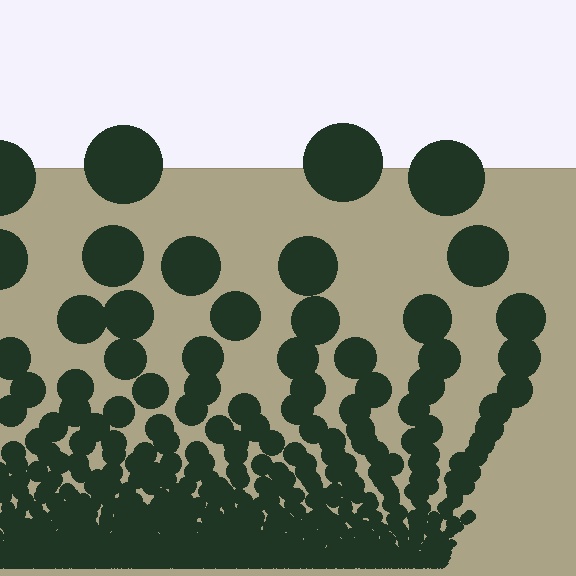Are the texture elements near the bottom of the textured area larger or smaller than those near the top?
Smaller. The gradient is inverted — elements near the bottom are smaller and denser.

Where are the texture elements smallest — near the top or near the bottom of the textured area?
Near the bottom.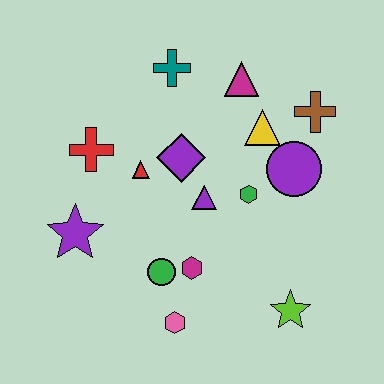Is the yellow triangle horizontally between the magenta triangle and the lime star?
Yes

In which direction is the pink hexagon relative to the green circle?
The pink hexagon is below the green circle.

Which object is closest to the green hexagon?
The purple triangle is closest to the green hexagon.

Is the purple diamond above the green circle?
Yes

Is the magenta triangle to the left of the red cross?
No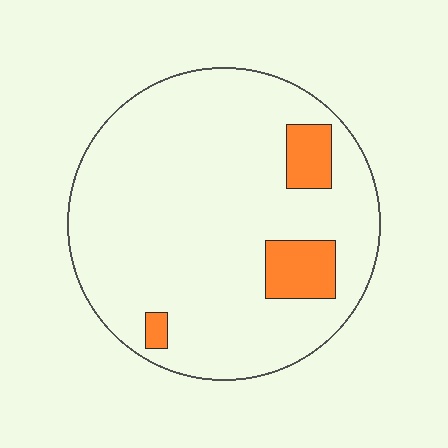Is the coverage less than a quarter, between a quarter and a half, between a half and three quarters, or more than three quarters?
Less than a quarter.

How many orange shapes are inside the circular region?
3.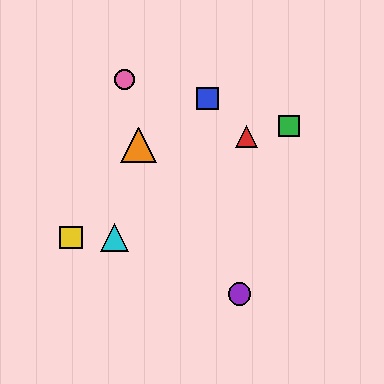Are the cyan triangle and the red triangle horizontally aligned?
No, the cyan triangle is at y≈237 and the red triangle is at y≈137.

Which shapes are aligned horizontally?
The yellow square, the cyan triangle are aligned horizontally.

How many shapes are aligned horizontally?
2 shapes (the yellow square, the cyan triangle) are aligned horizontally.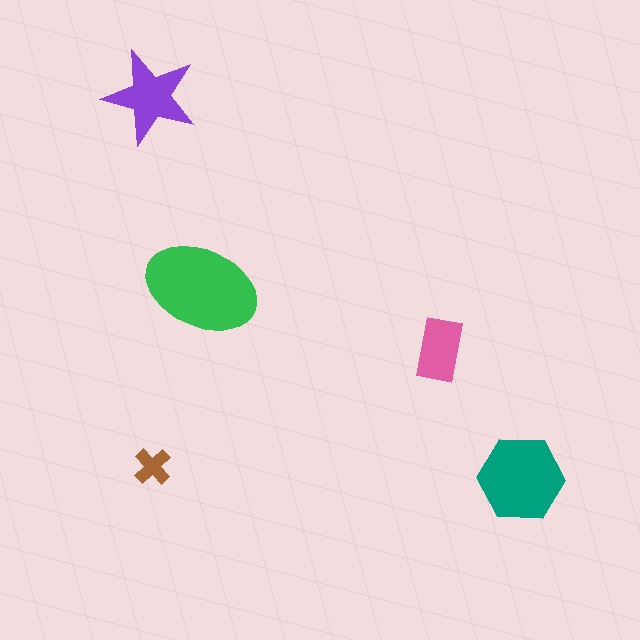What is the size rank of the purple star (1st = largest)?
3rd.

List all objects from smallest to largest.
The brown cross, the pink rectangle, the purple star, the teal hexagon, the green ellipse.